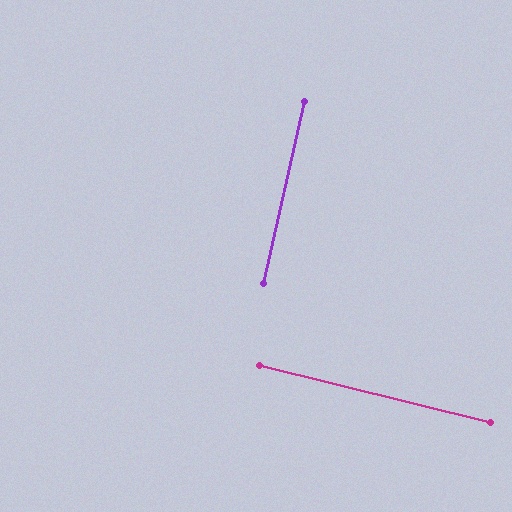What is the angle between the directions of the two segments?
Approximately 89 degrees.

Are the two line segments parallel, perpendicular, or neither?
Perpendicular — they meet at approximately 89°.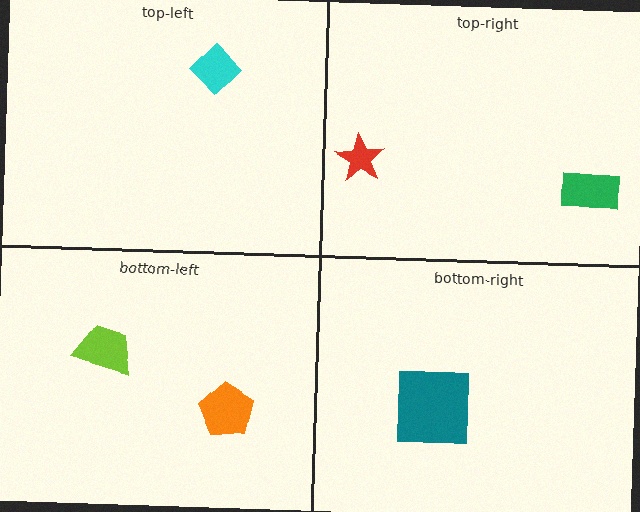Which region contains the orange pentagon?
The bottom-left region.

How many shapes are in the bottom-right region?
1.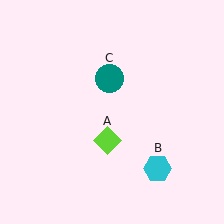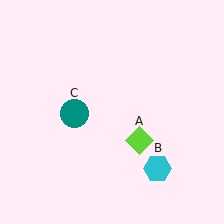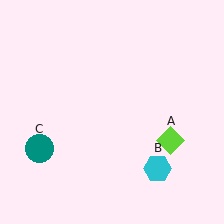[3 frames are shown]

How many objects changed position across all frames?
2 objects changed position: lime diamond (object A), teal circle (object C).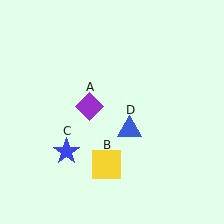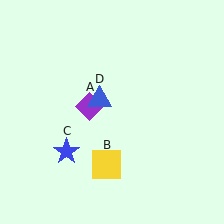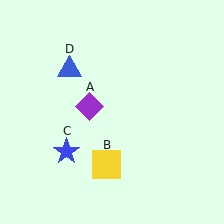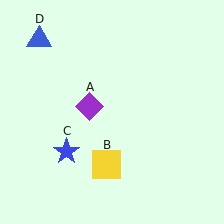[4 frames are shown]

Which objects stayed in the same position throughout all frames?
Purple diamond (object A) and yellow square (object B) and blue star (object C) remained stationary.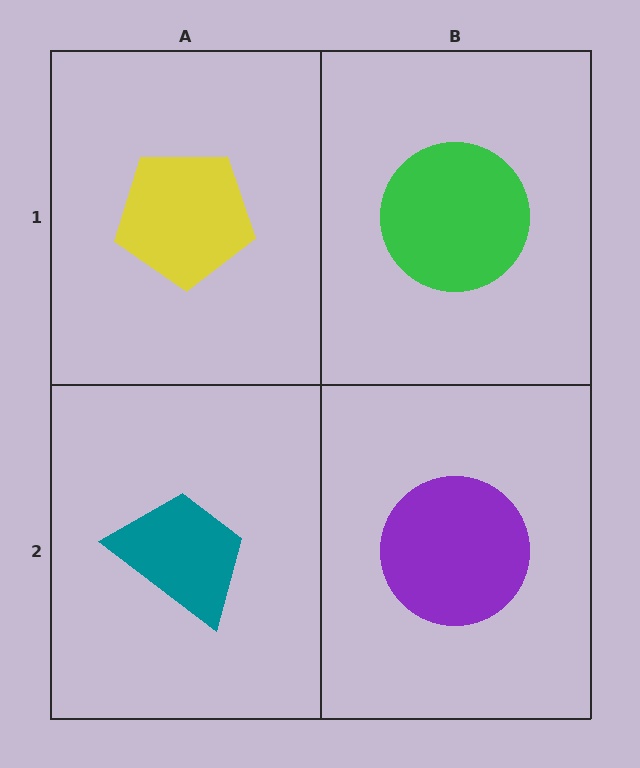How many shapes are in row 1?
2 shapes.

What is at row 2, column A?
A teal trapezoid.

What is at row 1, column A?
A yellow pentagon.